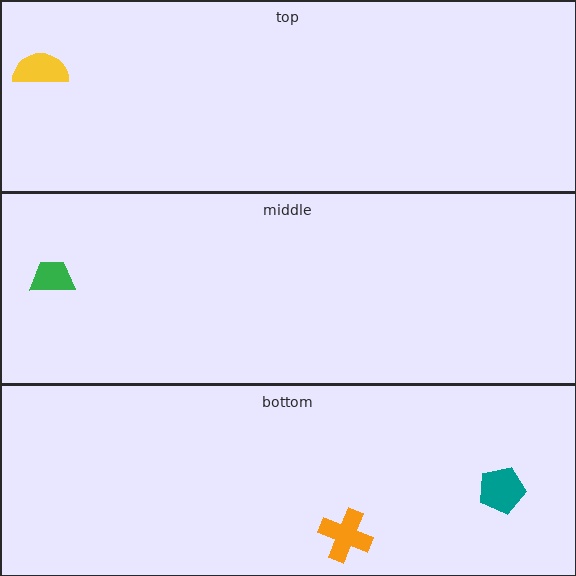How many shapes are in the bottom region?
2.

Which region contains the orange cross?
The bottom region.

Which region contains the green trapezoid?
The middle region.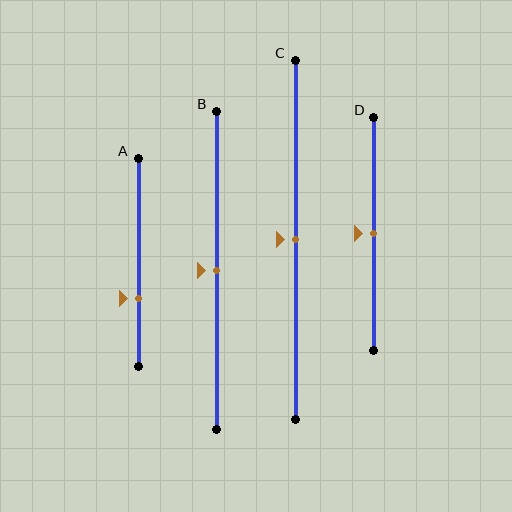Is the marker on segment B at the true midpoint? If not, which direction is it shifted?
Yes, the marker on segment B is at the true midpoint.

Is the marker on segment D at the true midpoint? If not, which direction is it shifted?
Yes, the marker on segment D is at the true midpoint.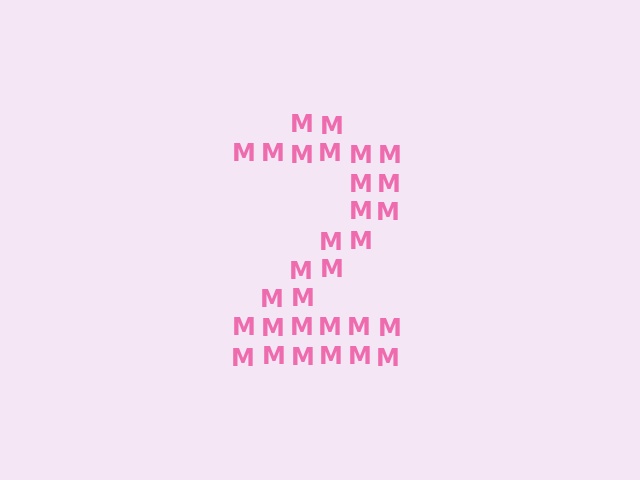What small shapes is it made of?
It is made of small letter M's.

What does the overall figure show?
The overall figure shows the digit 2.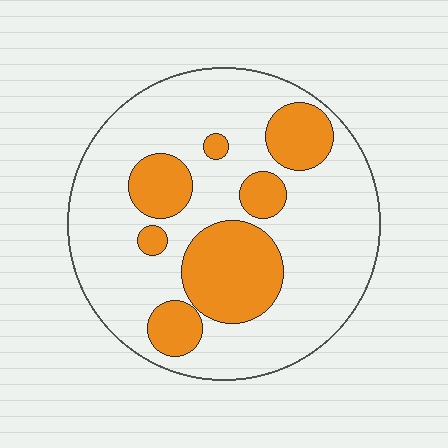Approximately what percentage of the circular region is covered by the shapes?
Approximately 25%.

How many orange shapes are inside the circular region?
7.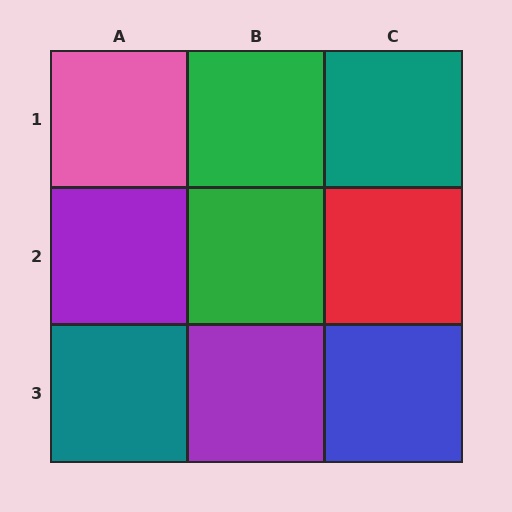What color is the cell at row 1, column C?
Teal.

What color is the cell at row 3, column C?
Blue.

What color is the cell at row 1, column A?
Pink.